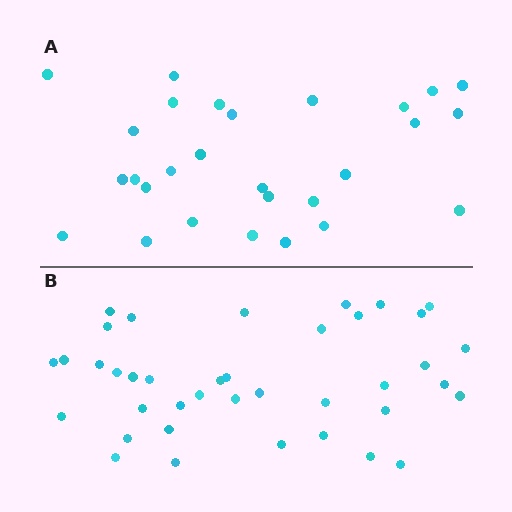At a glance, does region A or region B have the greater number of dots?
Region B (the bottom region) has more dots.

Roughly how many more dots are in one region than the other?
Region B has roughly 12 or so more dots than region A.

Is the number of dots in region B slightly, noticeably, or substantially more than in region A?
Region B has noticeably more, but not dramatically so. The ratio is roughly 1.4 to 1.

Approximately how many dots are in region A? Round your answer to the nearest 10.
About 30 dots. (The exact count is 28, which rounds to 30.)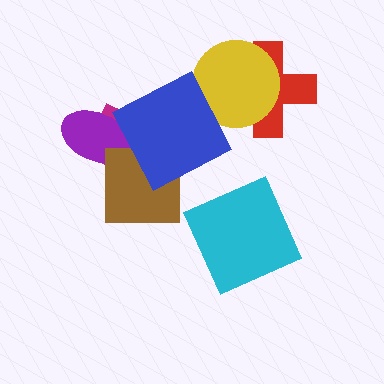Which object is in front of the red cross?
The yellow circle is in front of the red cross.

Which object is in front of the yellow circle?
The blue square is in front of the yellow circle.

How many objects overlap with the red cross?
1 object overlaps with the red cross.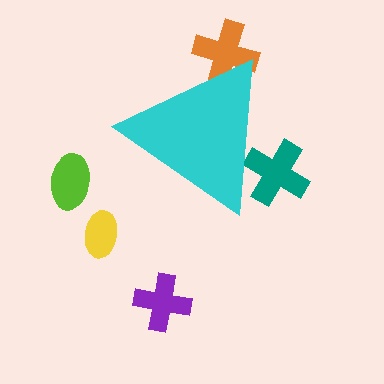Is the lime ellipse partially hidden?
No, the lime ellipse is fully visible.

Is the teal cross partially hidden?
Yes, the teal cross is partially hidden behind the cyan triangle.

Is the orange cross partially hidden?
Yes, the orange cross is partially hidden behind the cyan triangle.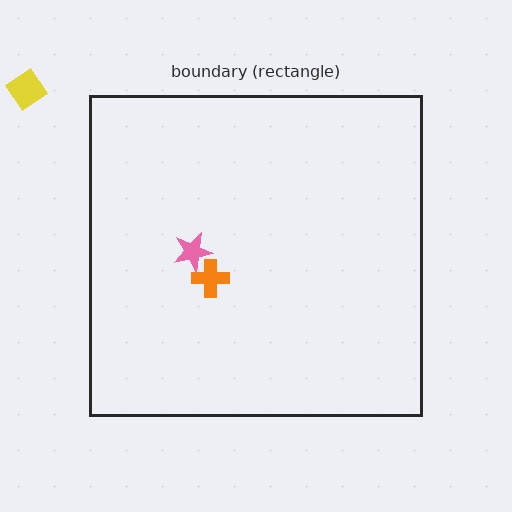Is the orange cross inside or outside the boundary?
Inside.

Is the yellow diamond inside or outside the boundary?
Outside.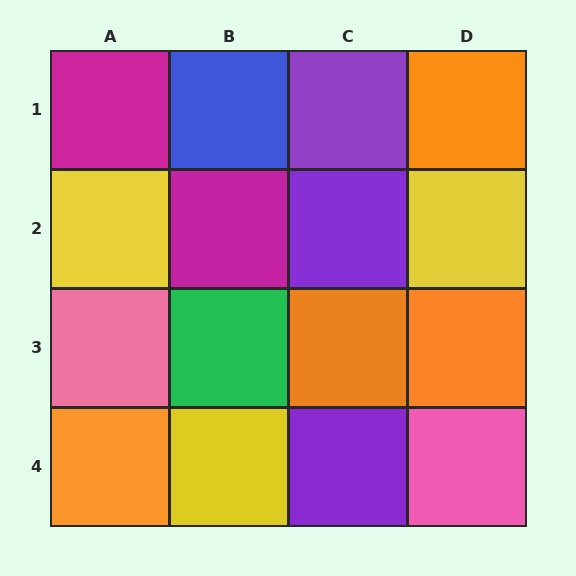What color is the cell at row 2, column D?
Yellow.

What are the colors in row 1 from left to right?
Magenta, blue, purple, orange.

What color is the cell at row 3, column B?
Green.